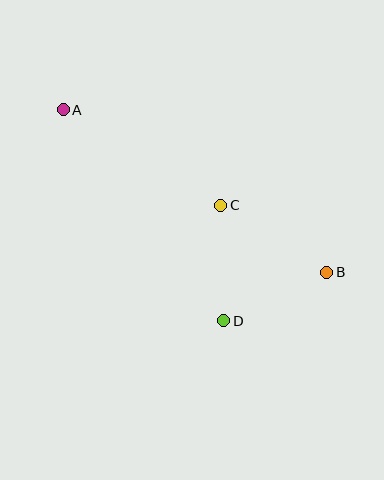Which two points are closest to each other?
Points B and D are closest to each other.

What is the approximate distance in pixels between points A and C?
The distance between A and C is approximately 184 pixels.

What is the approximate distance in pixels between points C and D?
The distance between C and D is approximately 115 pixels.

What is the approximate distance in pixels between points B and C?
The distance between B and C is approximately 125 pixels.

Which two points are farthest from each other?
Points A and B are farthest from each other.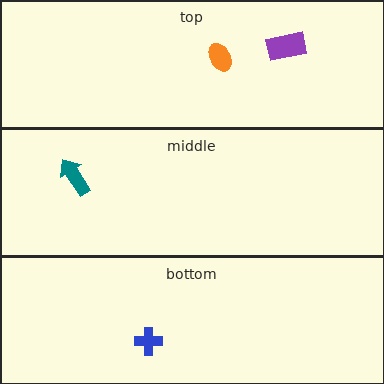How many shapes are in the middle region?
1.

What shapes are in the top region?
The purple rectangle, the orange ellipse.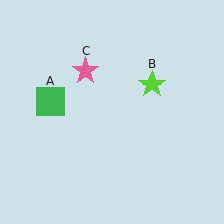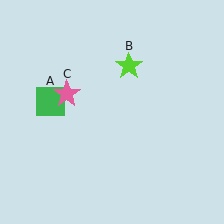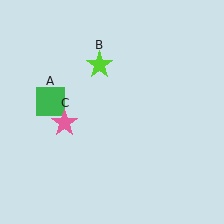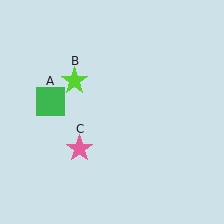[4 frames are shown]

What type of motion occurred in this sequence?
The lime star (object B), pink star (object C) rotated counterclockwise around the center of the scene.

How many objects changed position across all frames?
2 objects changed position: lime star (object B), pink star (object C).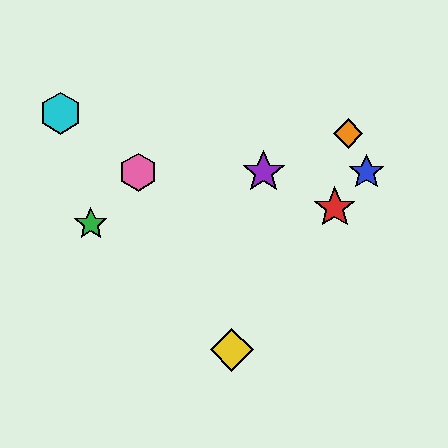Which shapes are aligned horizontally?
The blue star, the purple star, the pink hexagon are aligned horizontally.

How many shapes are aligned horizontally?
3 shapes (the blue star, the purple star, the pink hexagon) are aligned horizontally.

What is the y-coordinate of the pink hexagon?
The pink hexagon is at y≈172.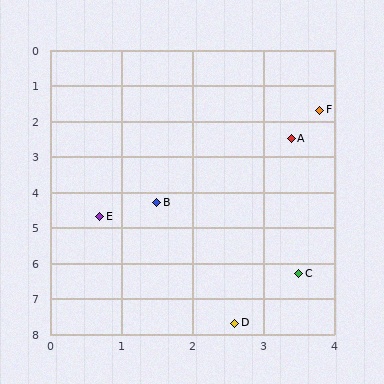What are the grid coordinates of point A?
Point A is at approximately (3.4, 2.5).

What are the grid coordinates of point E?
Point E is at approximately (0.7, 4.7).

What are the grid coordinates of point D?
Point D is at approximately (2.6, 7.7).